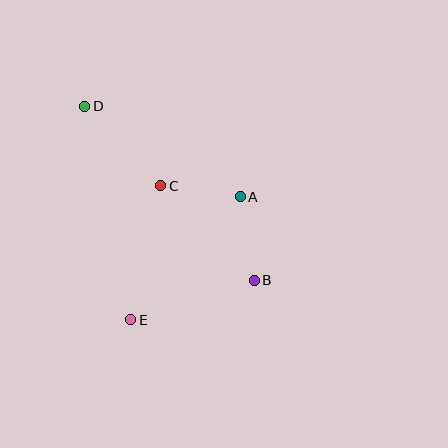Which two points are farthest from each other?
Points B and D are farthest from each other.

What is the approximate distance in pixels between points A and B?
The distance between A and B is approximately 85 pixels.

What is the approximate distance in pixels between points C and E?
The distance between C and E is approximately 137 pixels.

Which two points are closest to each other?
Points A and C are closest to each other.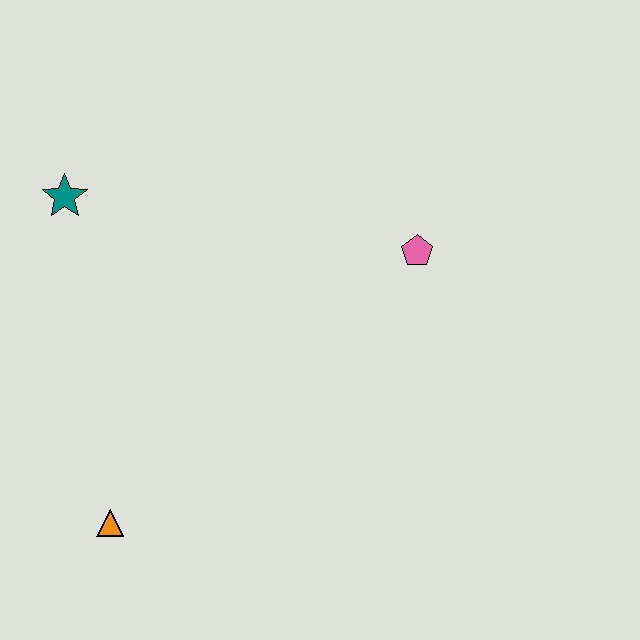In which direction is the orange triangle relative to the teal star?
The orange triangle is below the teal star.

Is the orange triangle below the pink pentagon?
Yes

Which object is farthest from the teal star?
The pink pentagon is farthest from the teal star.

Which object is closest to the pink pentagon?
The teal star is closest to the pink pentagon.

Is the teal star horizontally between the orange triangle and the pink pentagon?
No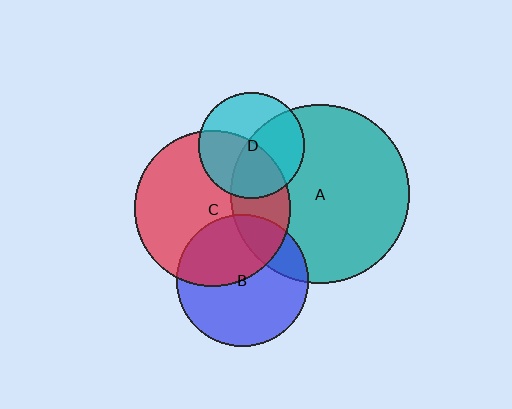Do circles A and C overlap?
Yes.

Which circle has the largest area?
Circle A (teal).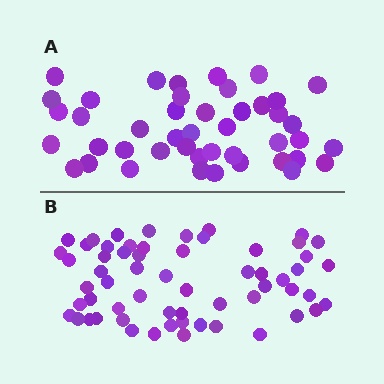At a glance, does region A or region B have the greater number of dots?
Region B (the bottom region) has more dots.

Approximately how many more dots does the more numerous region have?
Region B has approximately 15 more dots than region A.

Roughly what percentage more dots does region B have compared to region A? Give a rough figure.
About 35% more.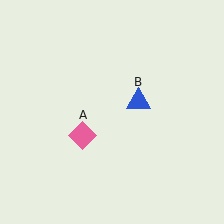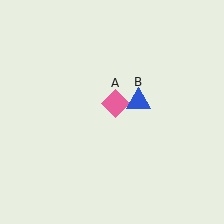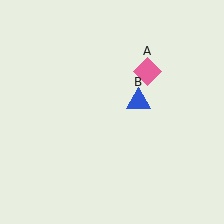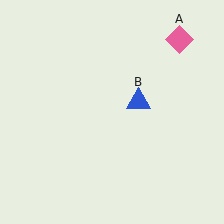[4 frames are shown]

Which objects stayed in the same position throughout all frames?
Blue triangle (object B) remained stationary.